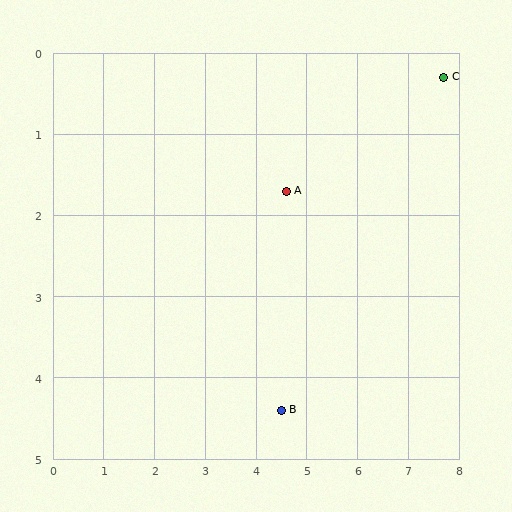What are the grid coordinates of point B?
Point B is at approximately (4.5, 4.4).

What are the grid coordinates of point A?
Point A is at approximately (4.6, 1.7).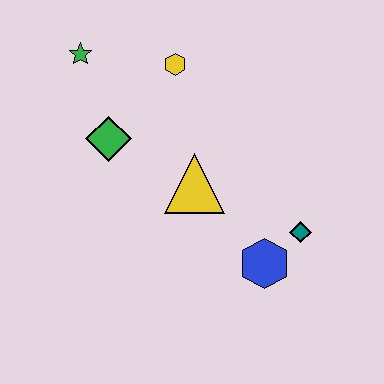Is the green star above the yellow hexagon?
Yes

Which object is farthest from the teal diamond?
The green star is farthest from the teal diamond.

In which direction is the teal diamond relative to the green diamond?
The teal diamond is to the right of the green diamond.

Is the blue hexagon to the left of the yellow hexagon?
No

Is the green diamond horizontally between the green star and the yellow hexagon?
Yes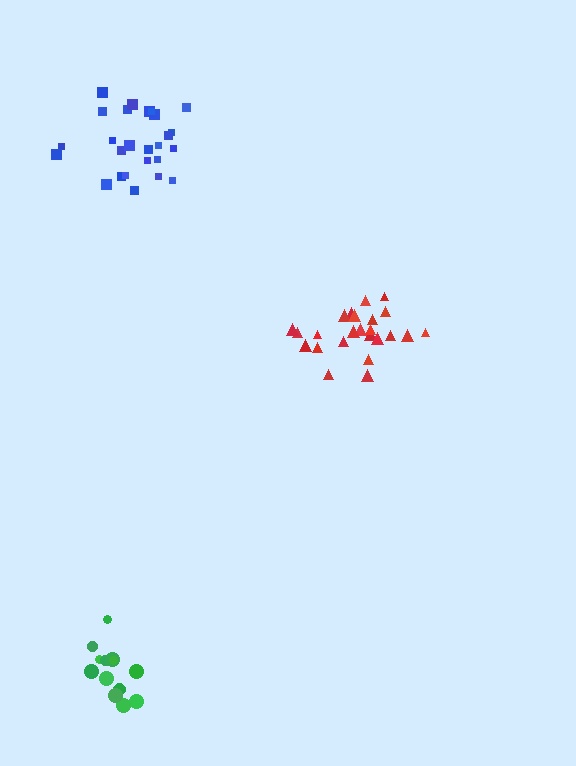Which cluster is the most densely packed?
Red.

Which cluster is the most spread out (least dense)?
Green.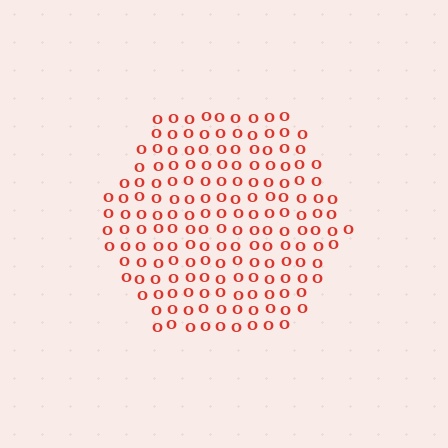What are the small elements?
The small elements are letter O's.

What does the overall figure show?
The overall figure shows a hexagon.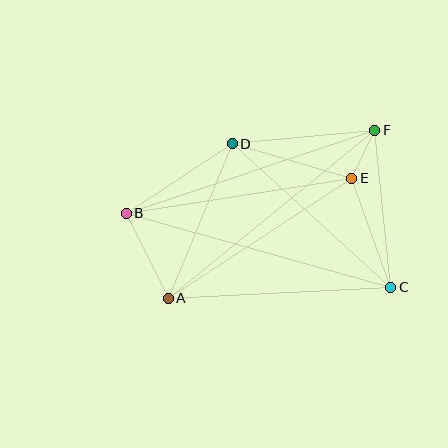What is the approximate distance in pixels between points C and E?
The distance between C and E is approximately 116 pixels.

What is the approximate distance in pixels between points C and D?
The distance between C and D is approximately 214 pixels.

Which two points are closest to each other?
Points E and F are closest to each other.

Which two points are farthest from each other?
Points B and C are farthest from each other.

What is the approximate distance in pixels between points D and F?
The distance between D and F is approximately 144 pixels.